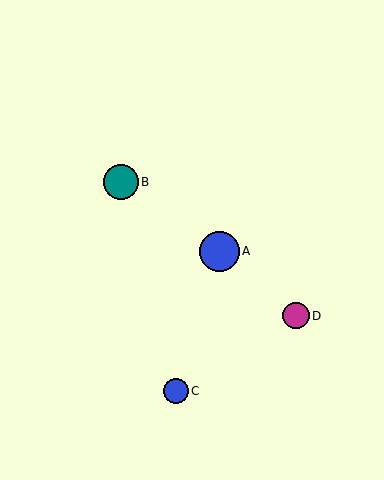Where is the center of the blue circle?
The center of the blue circle is at (219, 251).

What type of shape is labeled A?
Shape A is a blue circle.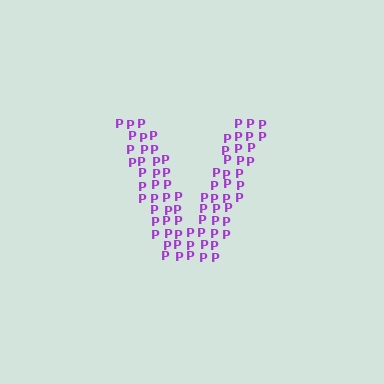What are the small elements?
The small elements are letter P's.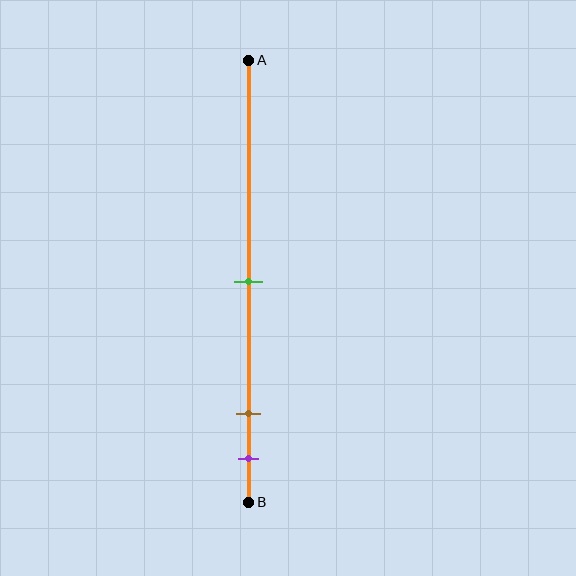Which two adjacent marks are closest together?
The brown and purple marks are the closest adjacent pair.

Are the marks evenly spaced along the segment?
No, the marks are not evenly spaced.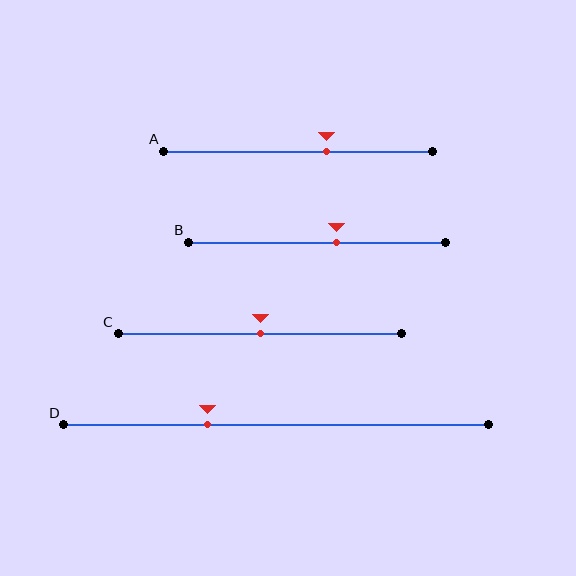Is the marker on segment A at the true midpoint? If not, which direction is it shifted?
No, the marker on segment A is shifted to the right by about 10% of the segment length.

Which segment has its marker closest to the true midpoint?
Segment C has its marker closest to the true midpoint.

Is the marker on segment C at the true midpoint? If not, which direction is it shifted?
Yes, the marker on segment C is at the true midpoint.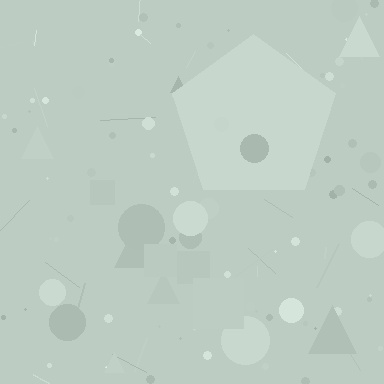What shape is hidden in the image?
A pentagon is hidden in the image.